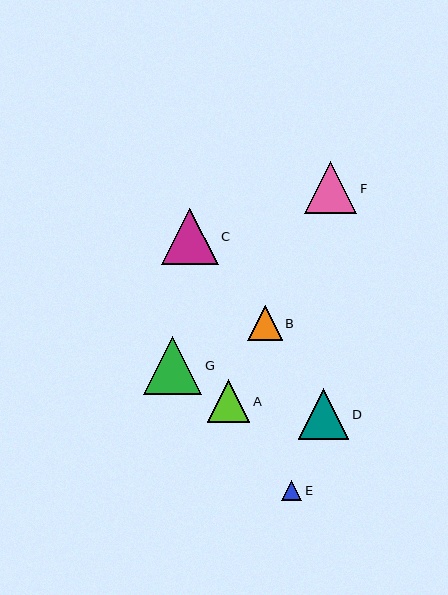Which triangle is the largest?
Triangle G is the largest with a size of approximately 59 pixels.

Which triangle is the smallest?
Triangle E is the smallest with a size of approximately 20 pixels.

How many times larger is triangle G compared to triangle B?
Triangle G is approximately 1.7 times the size of triangle B.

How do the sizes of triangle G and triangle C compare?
Triangle G and triangle C are approximately the same size.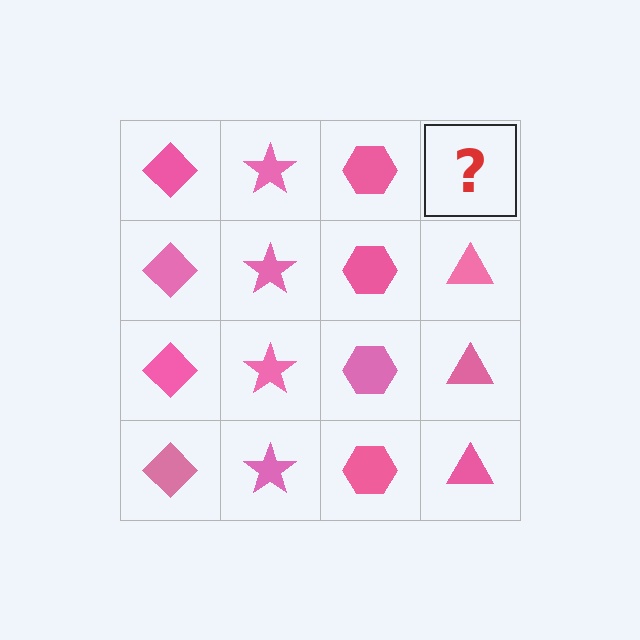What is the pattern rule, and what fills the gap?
The rule is that each column has a consistent shape. The gap should be filled with a pink triangle.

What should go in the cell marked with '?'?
The missing cell should contain a pink triangle.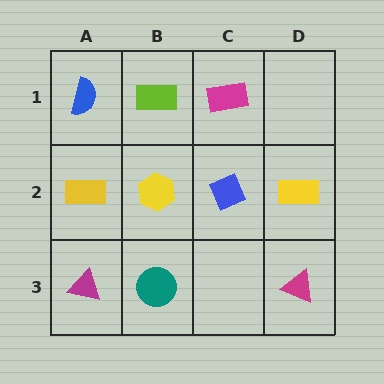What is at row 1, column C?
A magenta rectangle.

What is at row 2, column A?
A yellow rectangle.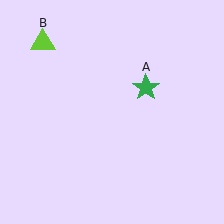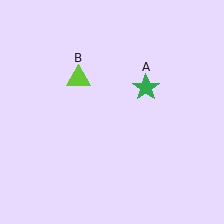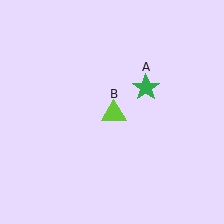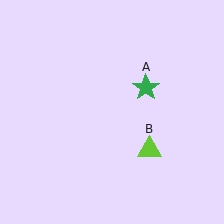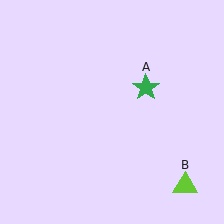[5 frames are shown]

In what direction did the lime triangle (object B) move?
The lime triangle (object B) moved down and to the right.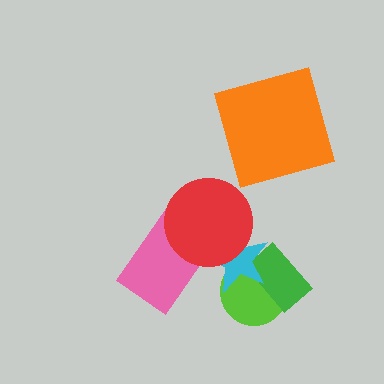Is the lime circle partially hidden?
Yes, it is partially covered by another shape.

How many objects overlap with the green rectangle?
2 objects overlap with the green rectangle.